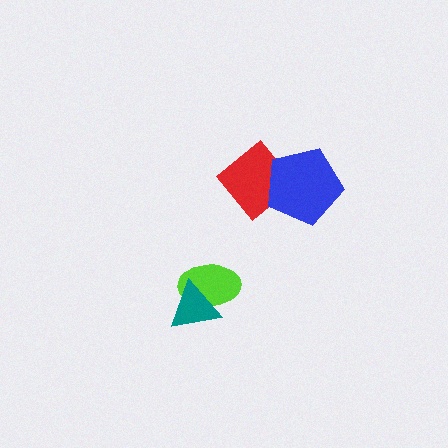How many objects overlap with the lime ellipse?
1 object overlaps with the lime ellipse.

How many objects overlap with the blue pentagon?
1 object overlaps with the blue pentagon.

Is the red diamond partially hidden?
Yes, it is partially covered by another shape.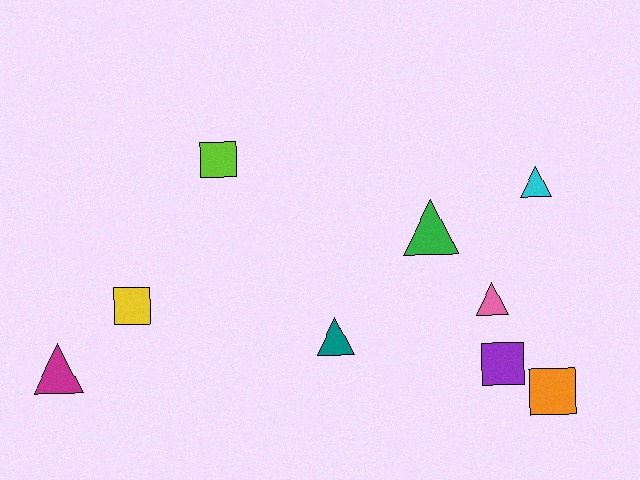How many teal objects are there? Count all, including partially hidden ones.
There is 1 teal object.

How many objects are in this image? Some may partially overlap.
There are 9 objects.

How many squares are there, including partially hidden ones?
There are 4 squares.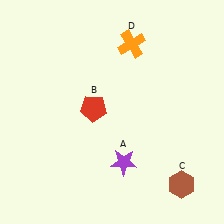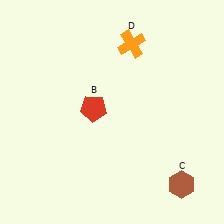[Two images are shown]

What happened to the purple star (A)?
The purple star (A) was removed in Image 2. It was in the bottom-right area of Image 1.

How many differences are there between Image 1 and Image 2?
There is 1 difference between the two images.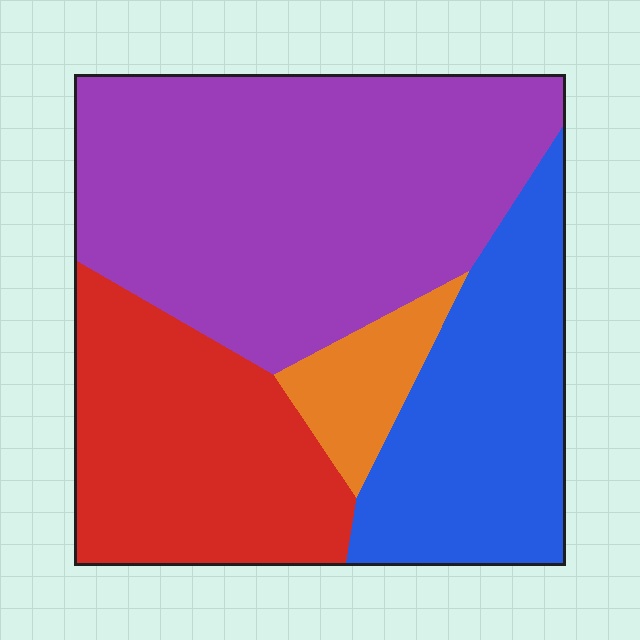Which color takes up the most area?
Purple, at roughly 45%.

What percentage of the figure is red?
Red covers 25% of the figure.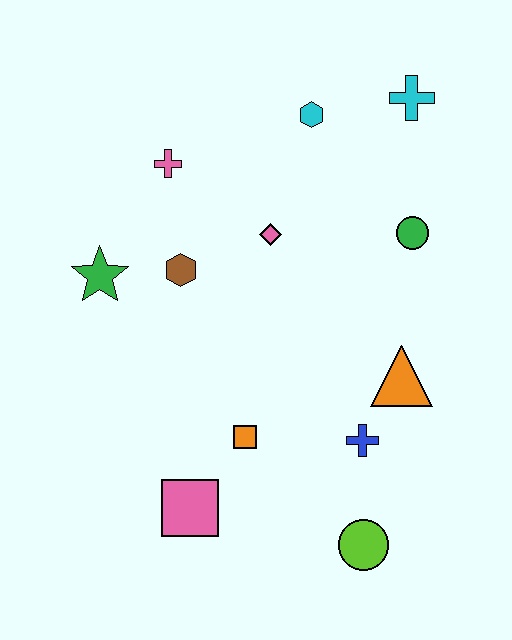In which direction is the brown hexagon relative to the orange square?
The brown hexagon is above the orange square.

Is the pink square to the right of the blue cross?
No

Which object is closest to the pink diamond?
The brown hexagon is closest to the pink diamond.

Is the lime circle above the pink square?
No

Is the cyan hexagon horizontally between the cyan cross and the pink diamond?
Yes